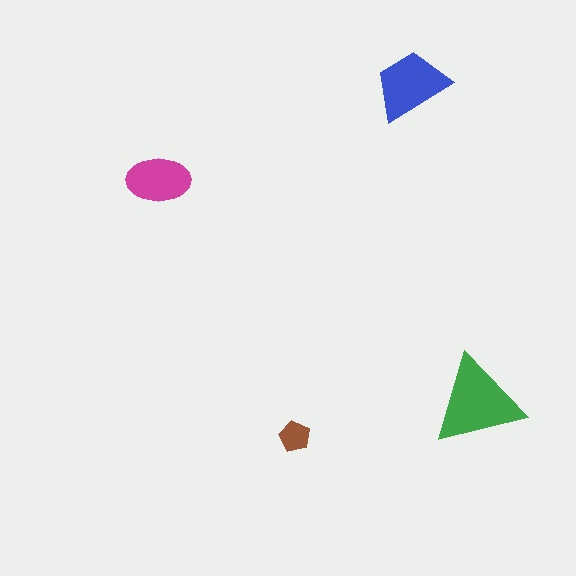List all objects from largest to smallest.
The green triangle, the blue trapezoid, the magenta ellipse, the brown pentagon.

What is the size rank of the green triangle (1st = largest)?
1st.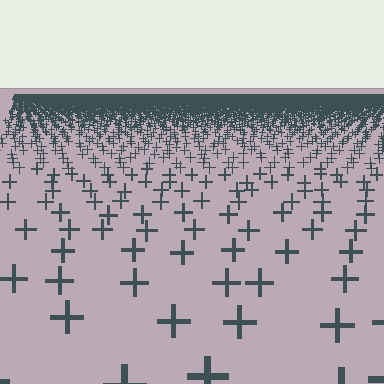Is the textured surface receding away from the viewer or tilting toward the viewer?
The surface is receding away from the viewer. Texture elements get smaller and denser toward the top.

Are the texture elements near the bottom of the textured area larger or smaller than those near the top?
Larger. Near the bottom, elements are closer to the viewer and appear at a bigger on-screen size.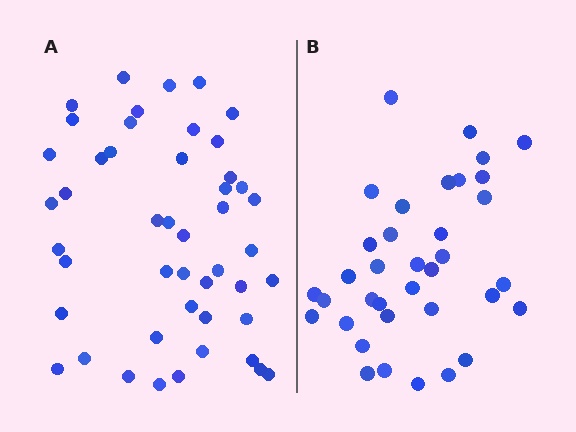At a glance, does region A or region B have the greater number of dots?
Region A (the left region) has more dots.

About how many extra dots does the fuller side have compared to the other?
Region A has roughly 12 or so more dots than region B.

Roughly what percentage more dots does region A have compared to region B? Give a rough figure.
About 30% more.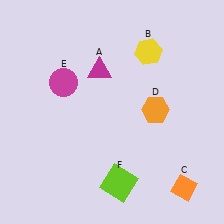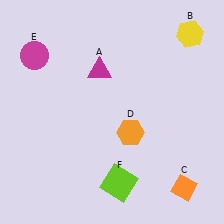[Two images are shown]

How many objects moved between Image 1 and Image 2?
3 objects moved between the two images.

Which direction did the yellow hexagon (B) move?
The yellow hexagon (B) moved right.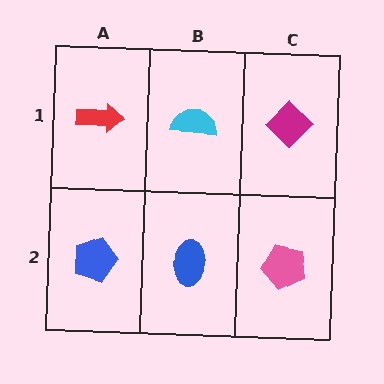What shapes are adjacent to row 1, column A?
A blue pentagon (row 2, column A), a cyan semicircle (row 1, column B).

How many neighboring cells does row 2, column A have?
2.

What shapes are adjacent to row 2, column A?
A red arrow (row 1, column A), a blue ellipse (row 2, column B).